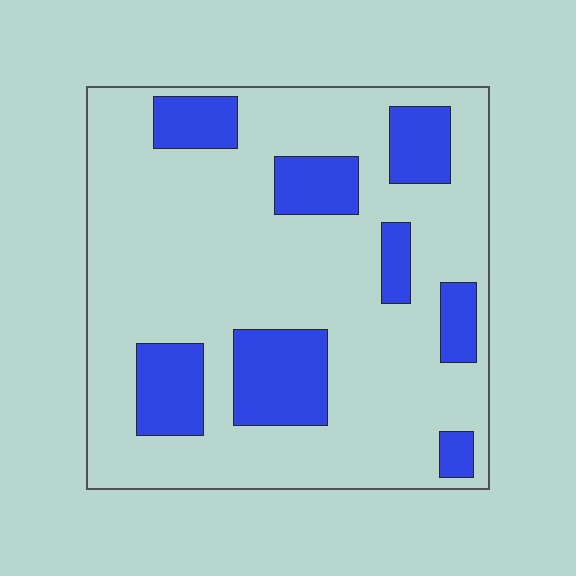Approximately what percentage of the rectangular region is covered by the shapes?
Approximately 25%.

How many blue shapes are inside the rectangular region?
8.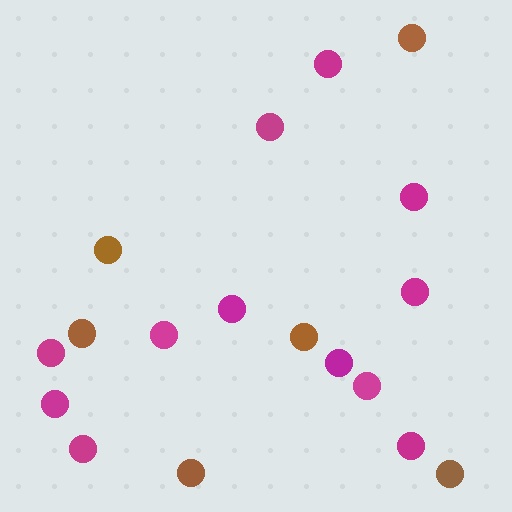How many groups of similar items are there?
There are 2 groups: one group of brown circles (6) and one group of magenta circles (12).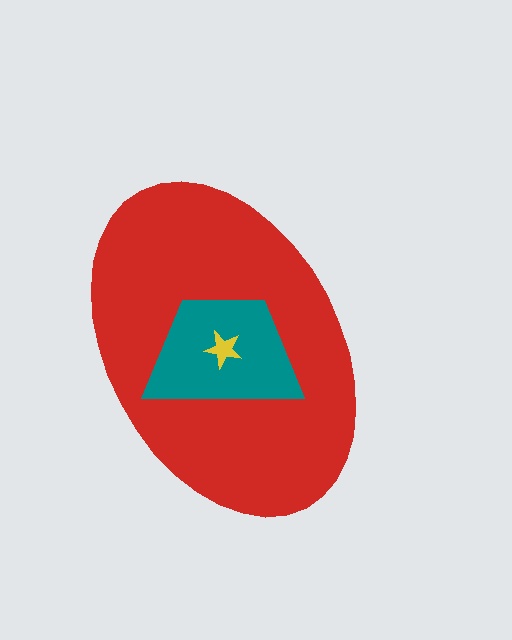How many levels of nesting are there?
3.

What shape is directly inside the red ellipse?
The teal trapezoid.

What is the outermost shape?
The red ellipse.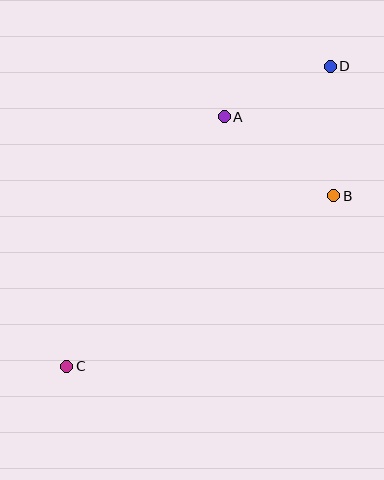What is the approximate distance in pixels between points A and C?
The distance between A and C is approximately 295 pixels.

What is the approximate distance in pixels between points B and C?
The distance between B and C is approximately 317 pixels.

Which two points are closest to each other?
Points A and D are closest to each other.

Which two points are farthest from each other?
Points C and D are farthest from each other.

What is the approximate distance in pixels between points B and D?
The distance between B and D is approximately 130 pixels.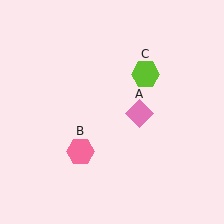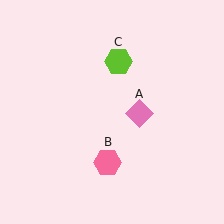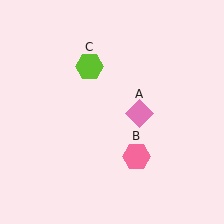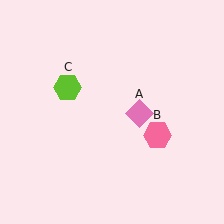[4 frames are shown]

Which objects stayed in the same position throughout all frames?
Pink diamond (object A) remained stationary.